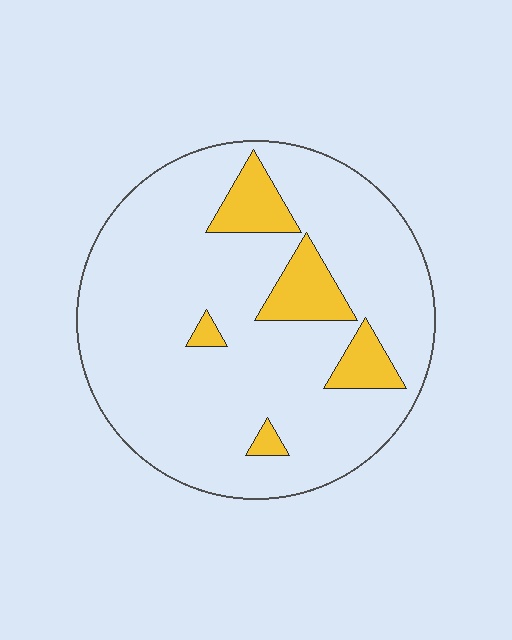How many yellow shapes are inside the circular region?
5.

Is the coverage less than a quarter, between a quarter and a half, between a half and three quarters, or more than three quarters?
Less than a quarter.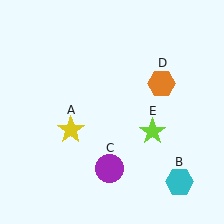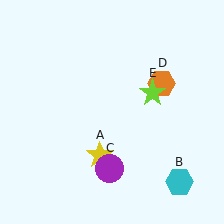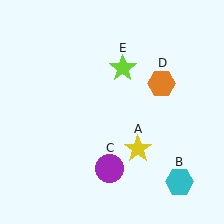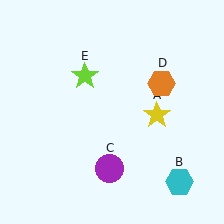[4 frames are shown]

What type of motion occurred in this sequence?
The yellow star (object A), lime star (object E) rotated counterclockwise around the center of the scene.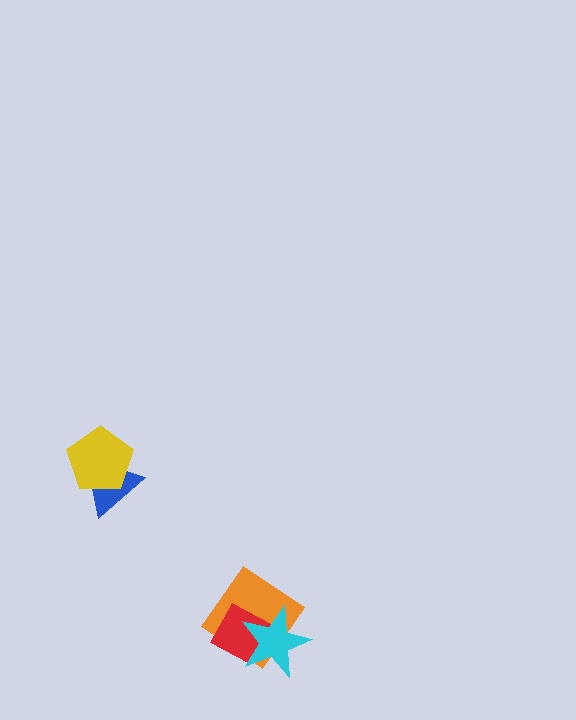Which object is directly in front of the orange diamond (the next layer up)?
The red diamond is directly in front of the orange diamond.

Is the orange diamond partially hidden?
Yes, it is partially covered by another shape.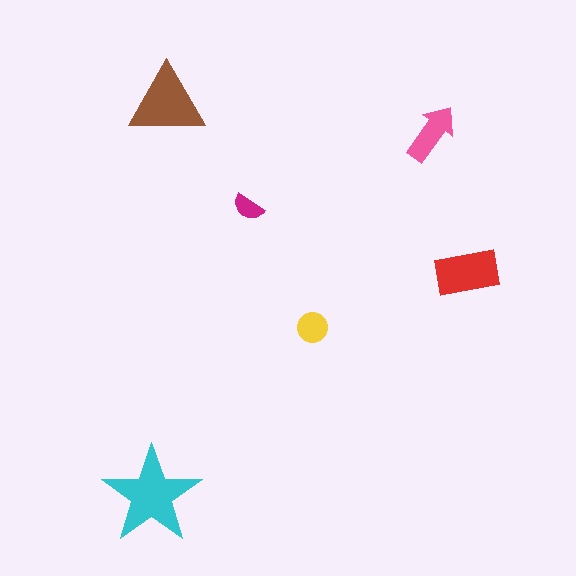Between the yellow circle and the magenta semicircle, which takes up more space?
The yellow circle.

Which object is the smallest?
The magenta semicircle.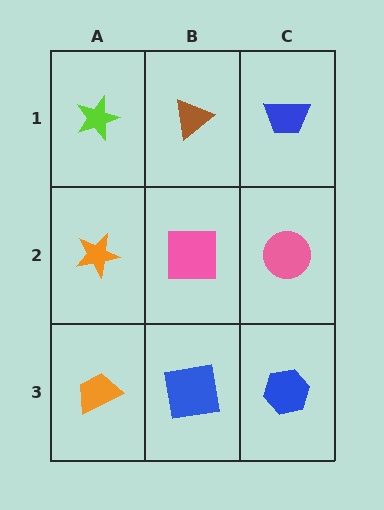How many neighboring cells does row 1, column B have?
3.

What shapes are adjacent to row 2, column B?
A brown triangle (row 1, column B), a blue square (row 3, column B), an orange star (row 2, column A), a pink circle (row 2, column C).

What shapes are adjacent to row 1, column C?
A pink circle (row 2, column C), a brown triangle (row 1, column B).